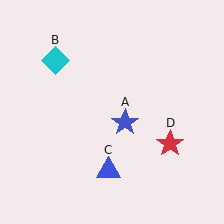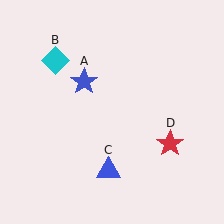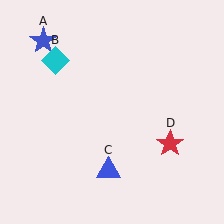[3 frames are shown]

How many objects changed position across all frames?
1 object changed position: blue star (object A).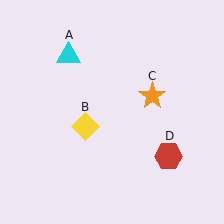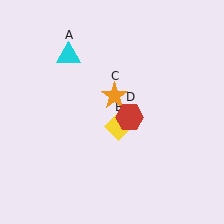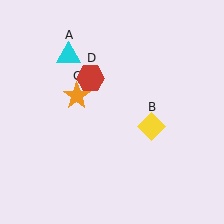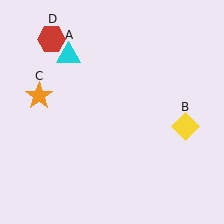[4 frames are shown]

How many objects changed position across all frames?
3 objects changed position: yellow diamond (object B), orange star (object C), red hexagon (object D).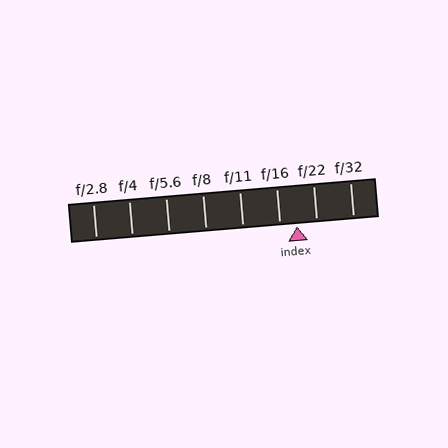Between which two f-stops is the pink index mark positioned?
The index mark is between f/16 and f/22.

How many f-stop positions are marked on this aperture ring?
There are 8 f-stop positions marked.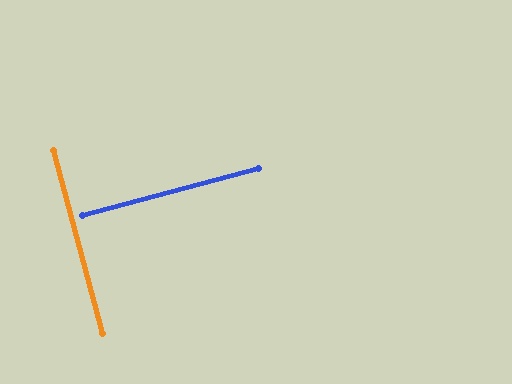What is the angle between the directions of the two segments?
Approximately 90 degrees.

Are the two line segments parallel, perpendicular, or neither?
Perpendicular — they meet at approximately 90°.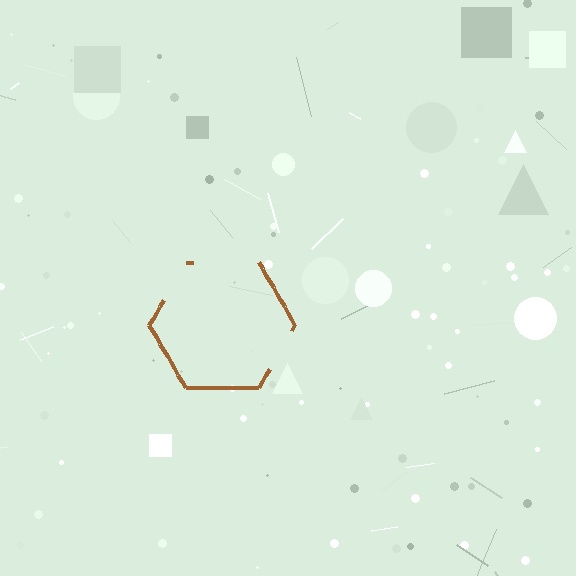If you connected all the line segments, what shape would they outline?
They would outline a hexagon.